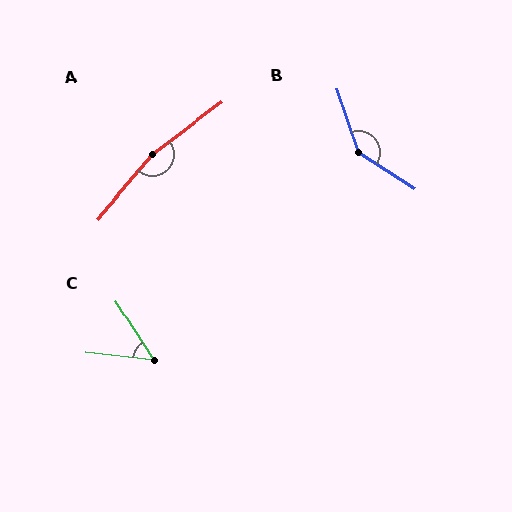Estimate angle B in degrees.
Approximately 141 degrees.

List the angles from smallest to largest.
C (51°), B (141°), A (167°).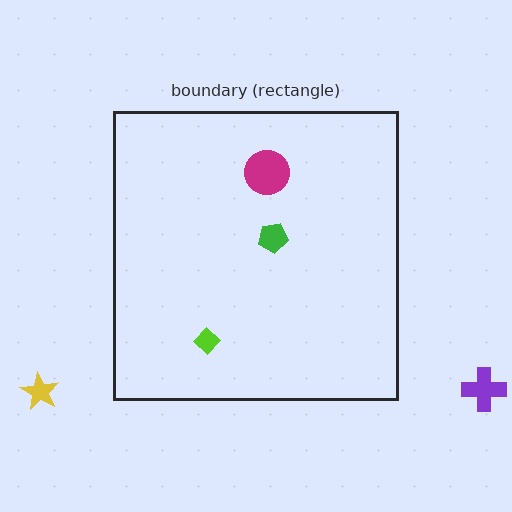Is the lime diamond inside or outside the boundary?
Inside.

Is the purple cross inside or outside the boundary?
Outside.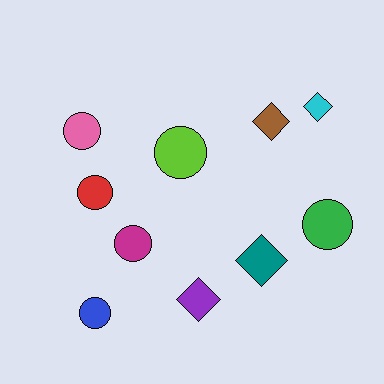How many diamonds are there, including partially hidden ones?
There are 4 diamonds.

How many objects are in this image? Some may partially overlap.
There are 10 objects.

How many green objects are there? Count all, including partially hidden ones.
There is 1 green object.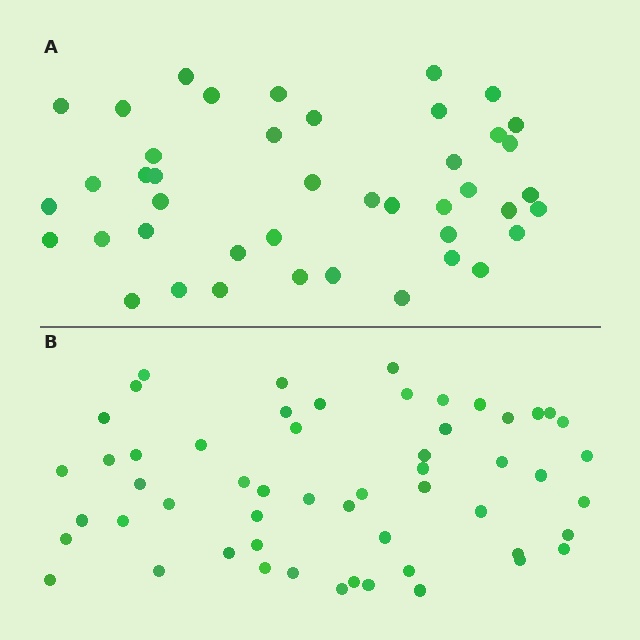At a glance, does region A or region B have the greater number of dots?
Region B (the bottom region) has more dots.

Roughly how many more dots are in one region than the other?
Region B has roughly 12 or so more dots than region A.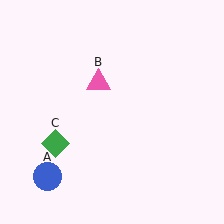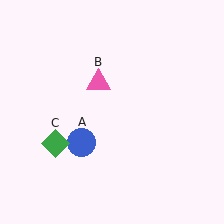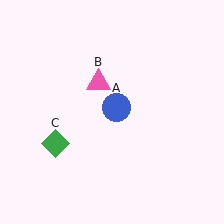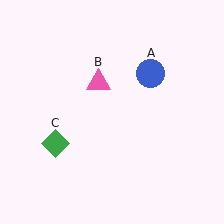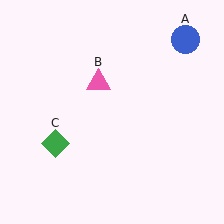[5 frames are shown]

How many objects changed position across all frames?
1 object changed position: blue circle (object A).